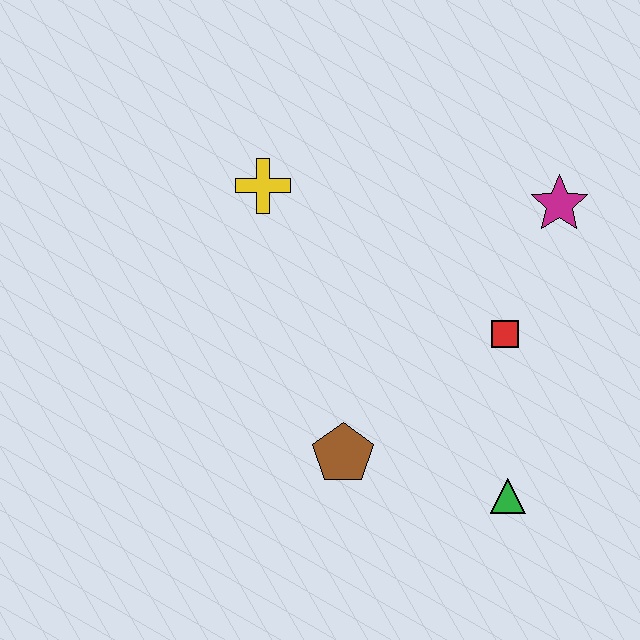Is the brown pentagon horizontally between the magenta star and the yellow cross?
Yes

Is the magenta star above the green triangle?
Yes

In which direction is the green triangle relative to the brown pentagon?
The green triangle is to the right of the brown pentagon.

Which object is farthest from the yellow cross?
The green triangle is farthest from the yellow cross.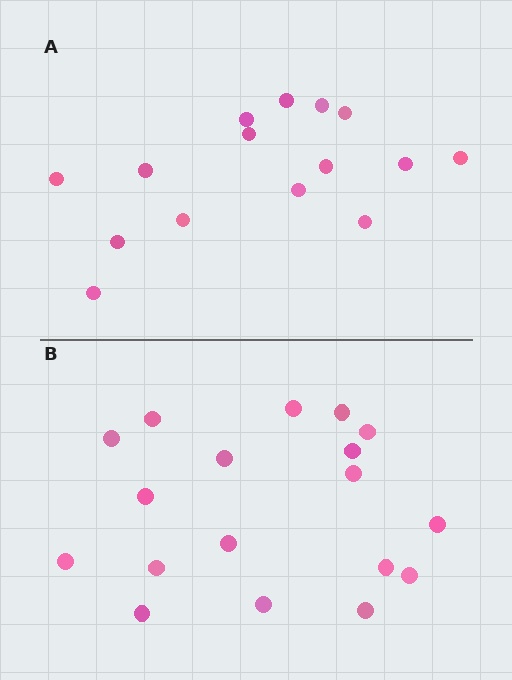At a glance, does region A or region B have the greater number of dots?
Region B (the bottom region) has more dots.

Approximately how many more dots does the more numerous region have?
Region B has just a few more — roughly 2 or 3 more dots than region A.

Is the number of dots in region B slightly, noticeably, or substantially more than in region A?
Region B has only slightly more — the two regions are fairly close. The ratio is roughly 1.2 to 1.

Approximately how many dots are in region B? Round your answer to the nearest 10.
About 20 dots. (The exact count is 18, which rounds to 20.)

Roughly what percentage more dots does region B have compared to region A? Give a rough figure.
About 20% more.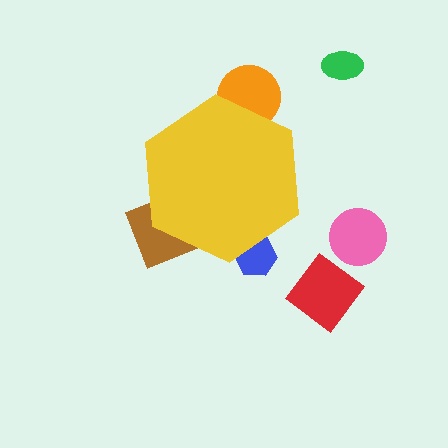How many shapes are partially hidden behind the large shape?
3 shapes are partially hidden.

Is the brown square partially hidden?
Yes, the brown square is partially hidden behind the yellow hexagon.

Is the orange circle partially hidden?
Yes, the orange circle is partially hidden behind the yellow hexagon.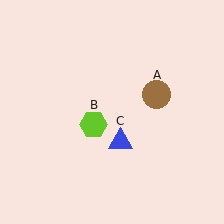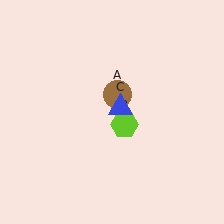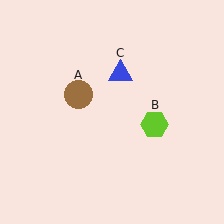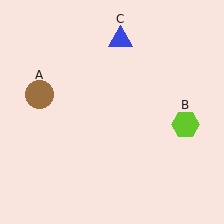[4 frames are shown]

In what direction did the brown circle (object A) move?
The brown circle (object A) moved left.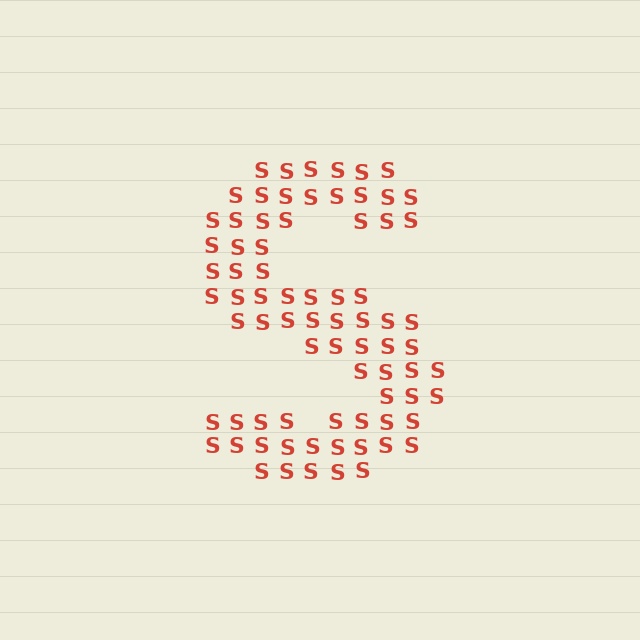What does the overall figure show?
The overall figure shows the letter S.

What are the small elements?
The small elements are letter S's.